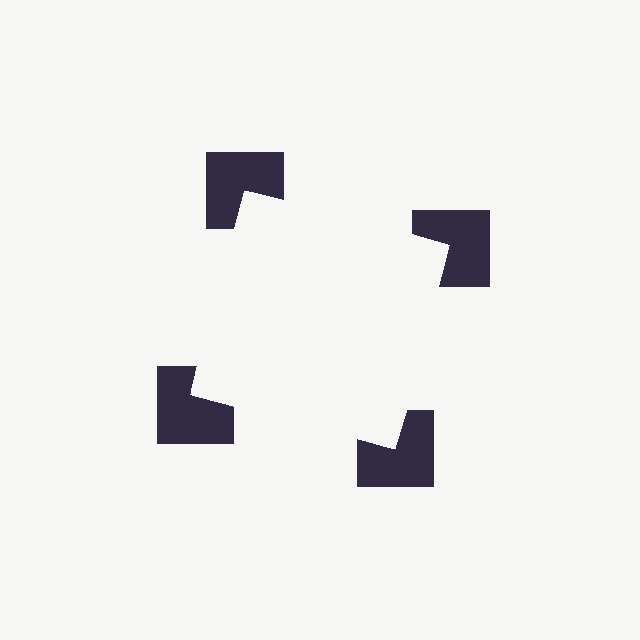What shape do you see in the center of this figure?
An illusory square — its edges are inferred from the aligned wedge cuts in the notched squares, not physically drawn.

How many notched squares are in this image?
There are 4 — one at each vertex of the illusory square.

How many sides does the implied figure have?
4 sides.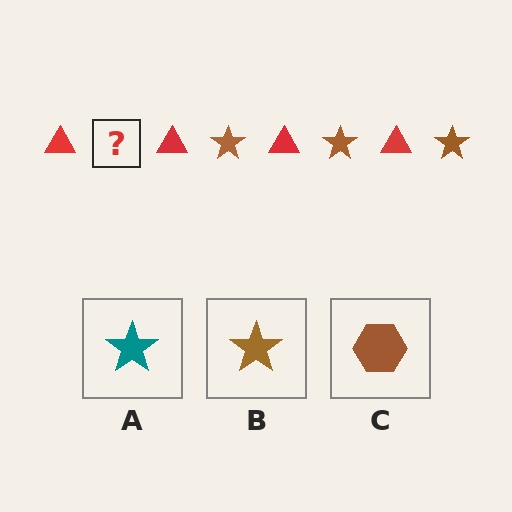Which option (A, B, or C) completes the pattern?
B.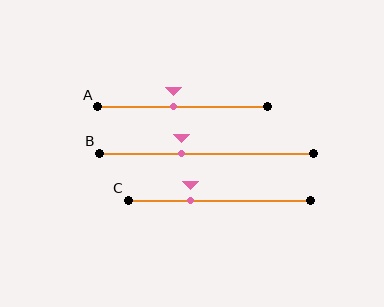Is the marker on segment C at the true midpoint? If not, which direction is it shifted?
No, the marker on segment C is shifted to the left by about 16% of the segment length.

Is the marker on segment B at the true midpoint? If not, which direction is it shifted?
No, the marker on segment B is shifted to the left by about 12% of the segment length.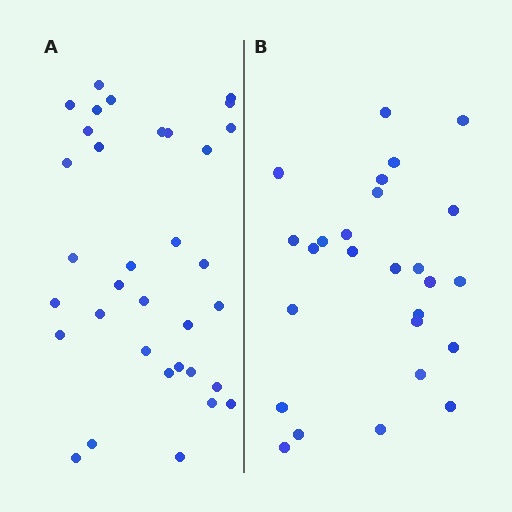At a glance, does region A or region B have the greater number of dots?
Region A (the left region) has more dots.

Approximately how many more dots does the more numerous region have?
Region A has roughly 8 or so more dots than region B.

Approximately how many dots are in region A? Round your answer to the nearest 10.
About 30 dots. (The exact count is 34, which rounds to 30.)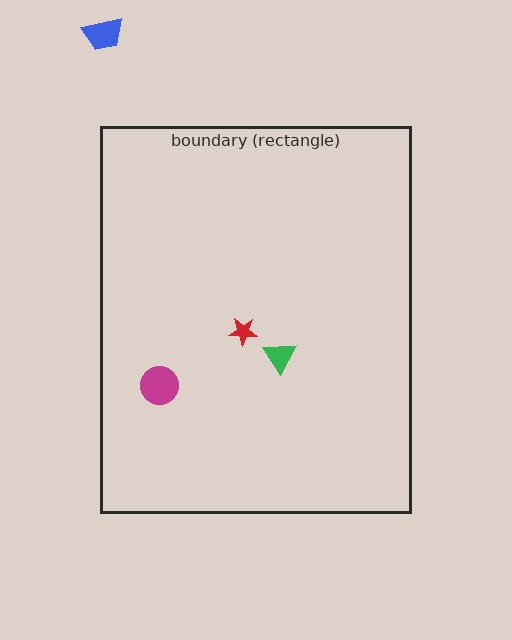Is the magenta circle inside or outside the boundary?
Inside.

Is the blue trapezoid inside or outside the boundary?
Outside.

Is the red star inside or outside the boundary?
Inside.